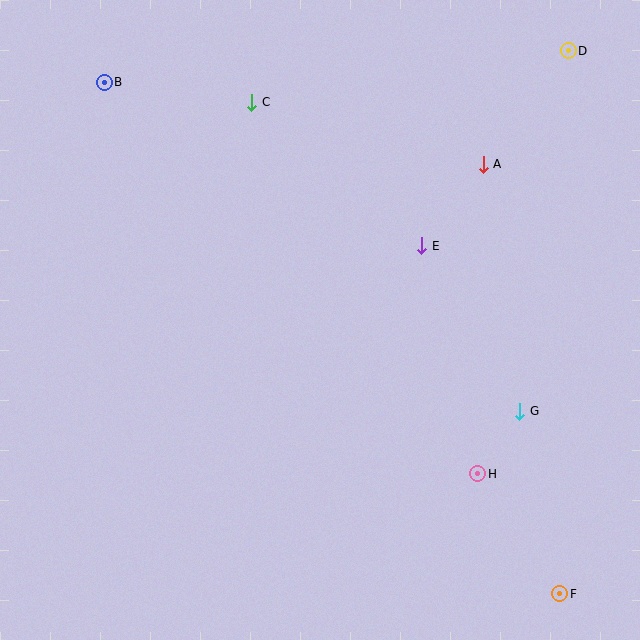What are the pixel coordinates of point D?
Point D is at (568, 51).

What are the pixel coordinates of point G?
Point G is at (520, 411).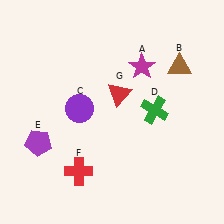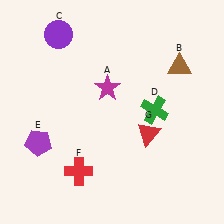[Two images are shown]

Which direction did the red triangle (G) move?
The red triangle (G) moved down.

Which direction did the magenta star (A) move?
The magenta star (A) moved left.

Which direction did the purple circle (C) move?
The purple circle (C) moved up.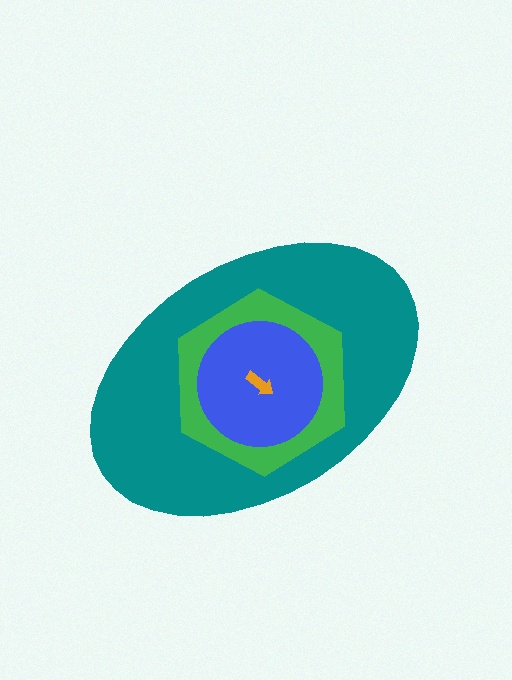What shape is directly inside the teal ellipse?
The green hexagon.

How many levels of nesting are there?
4.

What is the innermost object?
The orange arrow.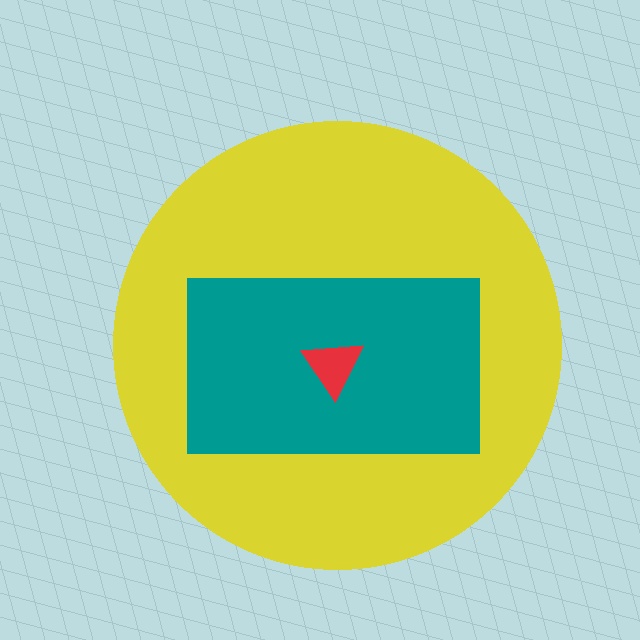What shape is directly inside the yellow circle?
The teal rectangle.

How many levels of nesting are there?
3.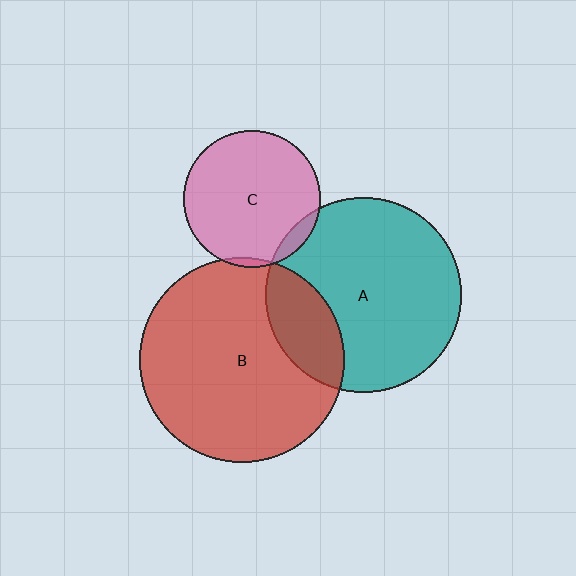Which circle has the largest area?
Circle B (red).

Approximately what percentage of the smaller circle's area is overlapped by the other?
Approximately 20%.